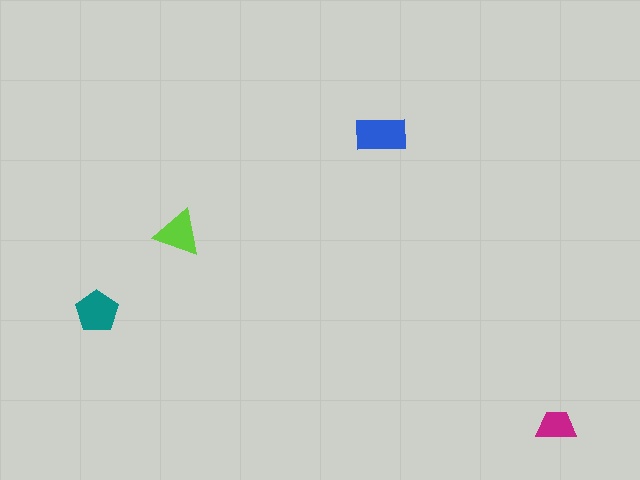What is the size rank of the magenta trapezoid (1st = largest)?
4th.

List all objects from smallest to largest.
The magenta trapezoid, the lime triangle, the teal pentagon, the blue rectangle.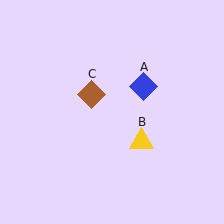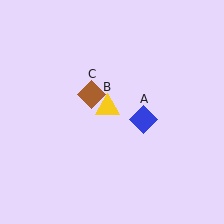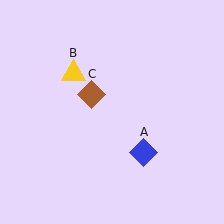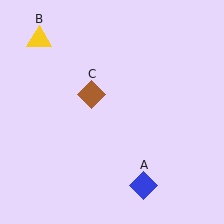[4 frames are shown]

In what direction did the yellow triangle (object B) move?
The yellow triangle (object B) moved up and to the left.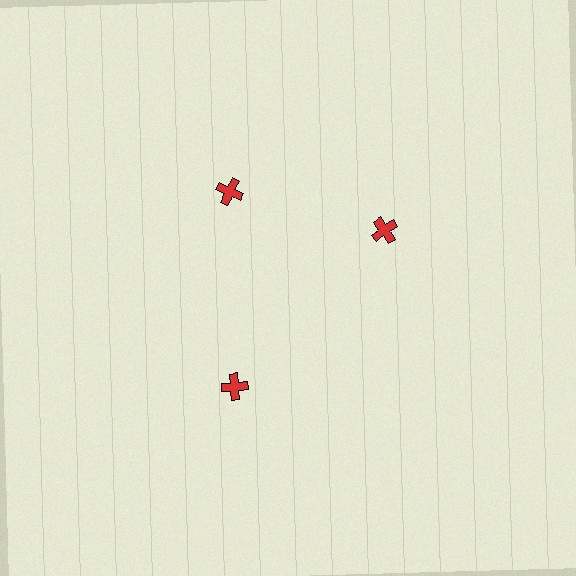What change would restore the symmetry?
The symmetry would be restored by rotating it back into even spacing with its neighbors so that all 3 crosses sit at equal angles and equal distance from the center.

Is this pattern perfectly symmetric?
No. The 3 red crosses are arranged in a ring, but one element near the 3 o'clock position is rotated out of alignment along the ring, breaking the 3-fold rotational symmetry.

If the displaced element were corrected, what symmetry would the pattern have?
It would have 3-fold rotational symmetry — the pattern would map onto itself every 120 degrees.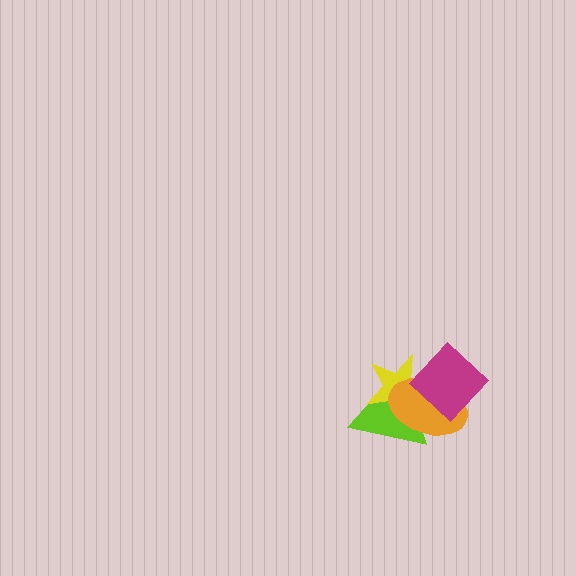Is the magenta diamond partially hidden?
No, no other shape covers it.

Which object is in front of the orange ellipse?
The magenta diamond is in front of the orange ellipse.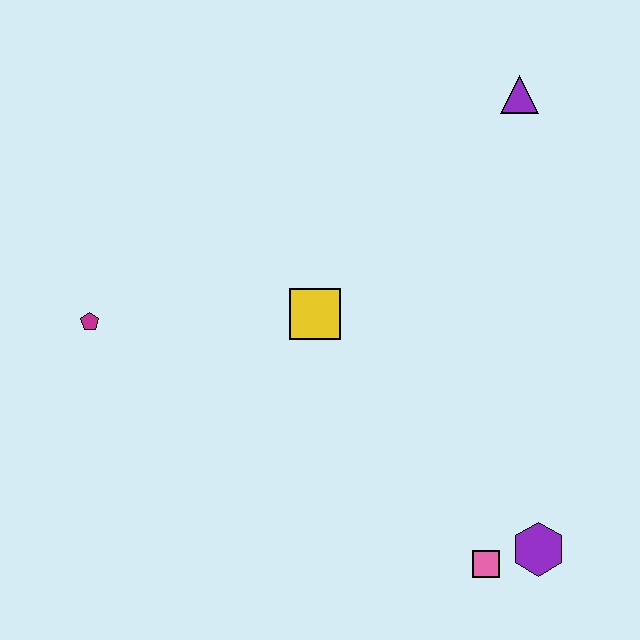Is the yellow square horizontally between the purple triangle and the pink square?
No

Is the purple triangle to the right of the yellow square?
Yes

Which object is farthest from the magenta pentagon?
The purple hexagon is farthest from the magenta pentagon.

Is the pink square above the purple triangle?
No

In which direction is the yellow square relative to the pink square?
The yellow square is above the pink square.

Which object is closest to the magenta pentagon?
The yellow square is closest to the magenta pentagon.